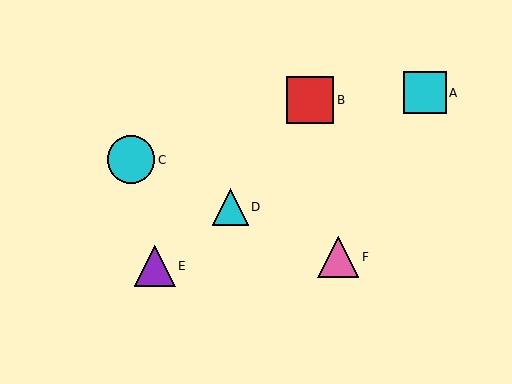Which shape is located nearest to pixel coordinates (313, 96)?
The red square (labeled B) at (310, 100) is nearest to that location.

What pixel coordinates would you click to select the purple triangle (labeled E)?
Click at (155, 266) to select the purple triangle E.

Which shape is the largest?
The cyan circle (labeled C) is the largest.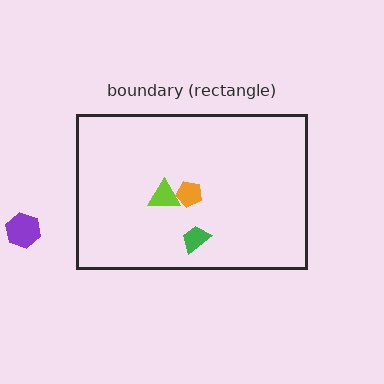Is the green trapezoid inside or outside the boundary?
Inside.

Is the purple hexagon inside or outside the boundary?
Outside.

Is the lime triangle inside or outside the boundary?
Inside.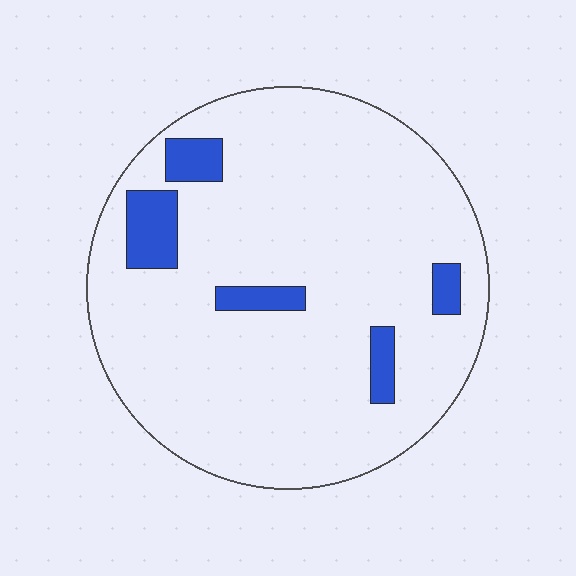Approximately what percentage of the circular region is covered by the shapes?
Approximately 10%.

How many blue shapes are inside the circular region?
5.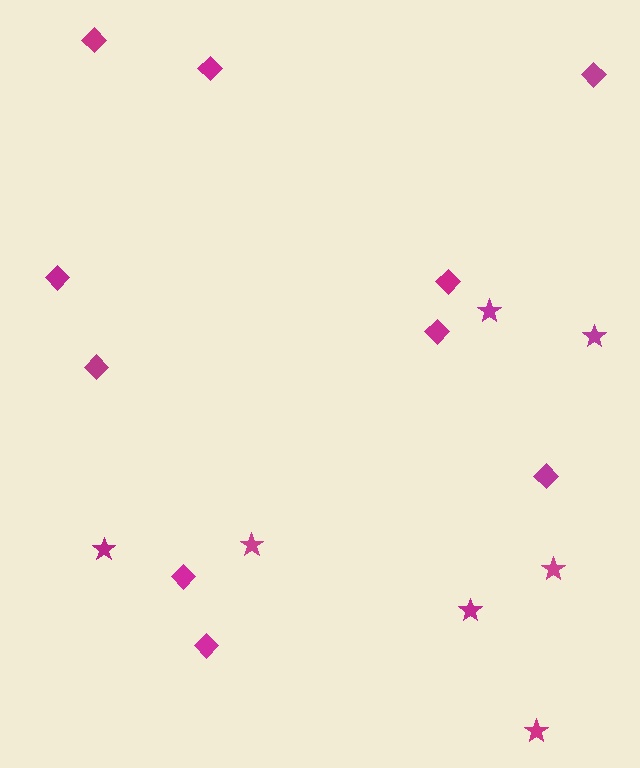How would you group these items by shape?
There are 2 groups: one group of stars (7) and one group of diamonds (10).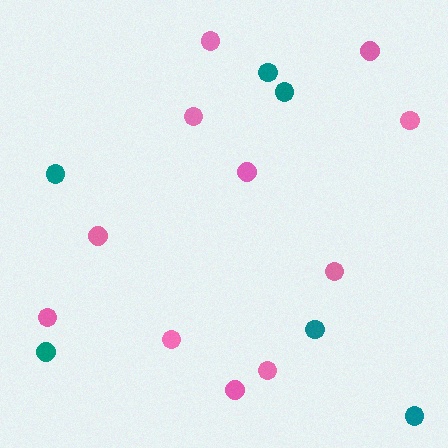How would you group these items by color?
There are 2 groups: one group of teal circles (6) and one group of pink circles (11).